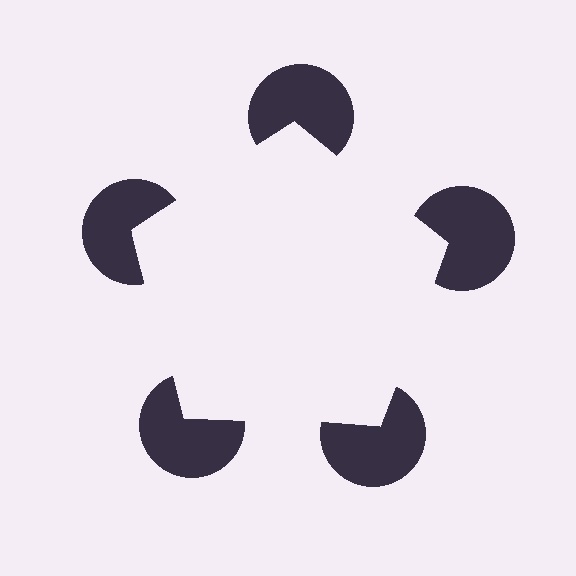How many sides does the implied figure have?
5 sides.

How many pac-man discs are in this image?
There are 5 — one at each vertex of the illusory pentagon.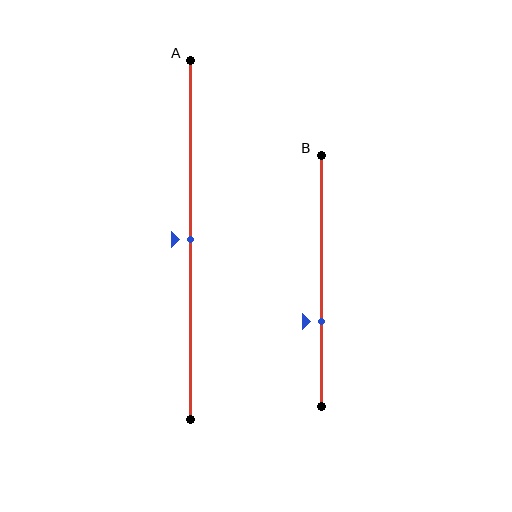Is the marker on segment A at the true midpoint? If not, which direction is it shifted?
Yes, the marker on segment A is at the true midpoint.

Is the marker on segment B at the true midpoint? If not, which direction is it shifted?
No, the marker on segment B is shifted downward by about 16% of the segment length.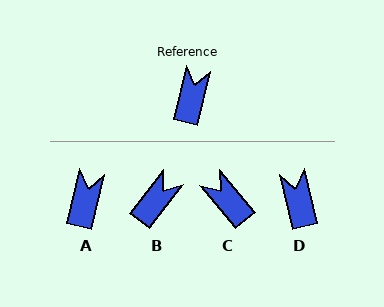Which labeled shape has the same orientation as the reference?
A.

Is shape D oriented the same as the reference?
No, it is off by about 27 degrees.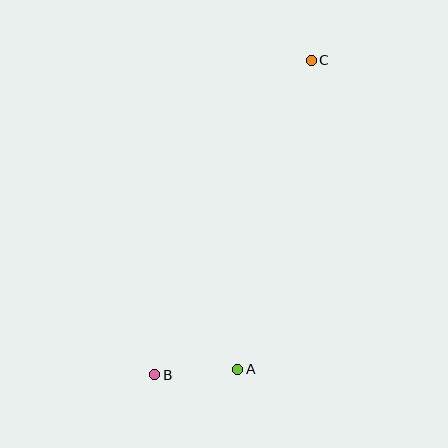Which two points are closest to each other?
Points A and B are closest to each other.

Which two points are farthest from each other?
Points B and C are farthest from each other.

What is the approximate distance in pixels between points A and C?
The distance between A and C is approximately 318 pixels.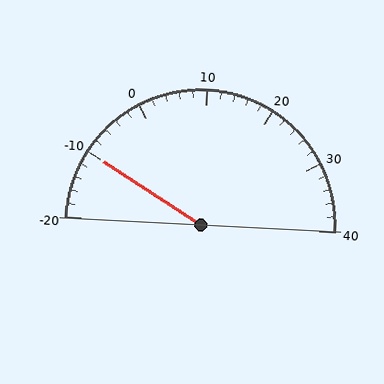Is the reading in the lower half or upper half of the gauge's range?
The reading is in the lower half of the range (-20 to 40).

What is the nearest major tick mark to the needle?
The nearest major tick mark is -10.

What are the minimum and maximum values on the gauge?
The gauge ranges from -20 to 40.